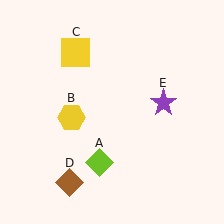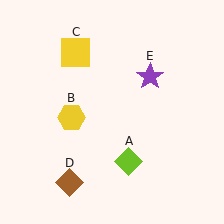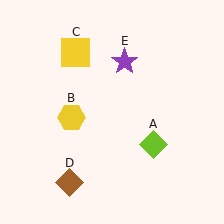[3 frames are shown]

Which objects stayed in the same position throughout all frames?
Yellow hexagon (object B) and yellow square (object C) and brown diamond (object D) remained stationary.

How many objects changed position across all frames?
2 objects changed position: lime diamond (object A), purple star (object E).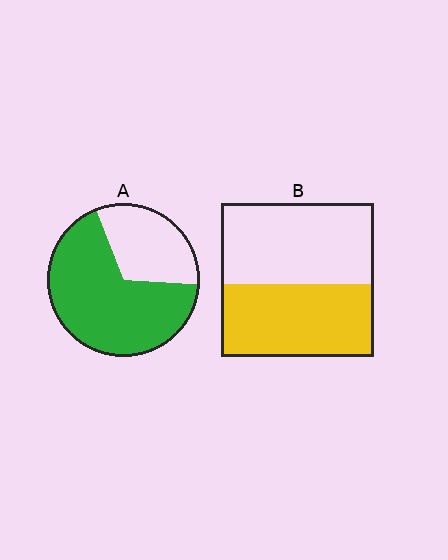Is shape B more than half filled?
Roughly half.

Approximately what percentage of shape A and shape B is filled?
A is approximately 70% and B is approximately 45%.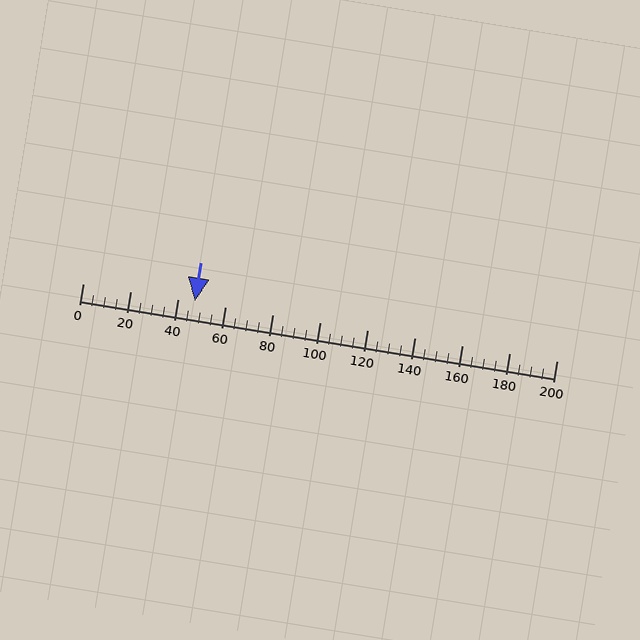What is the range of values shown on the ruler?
The ruler shows values from 0 to 200.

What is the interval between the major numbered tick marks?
The major tick marks are spaced 20 units apart.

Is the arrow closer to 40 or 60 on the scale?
The arrow is closer to 40.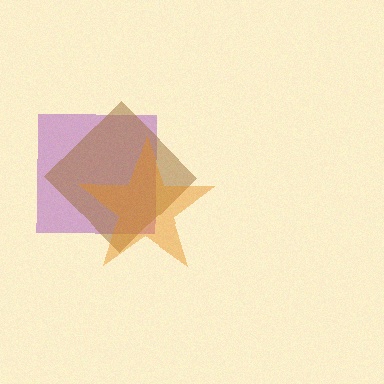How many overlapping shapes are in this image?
There are 3 overlapping shapes in the image.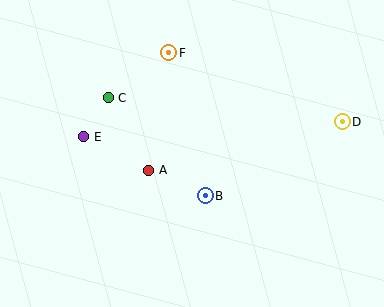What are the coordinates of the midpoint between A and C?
The midpoint between A and C is at (129, 134).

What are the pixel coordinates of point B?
Point B is at (205, 196).